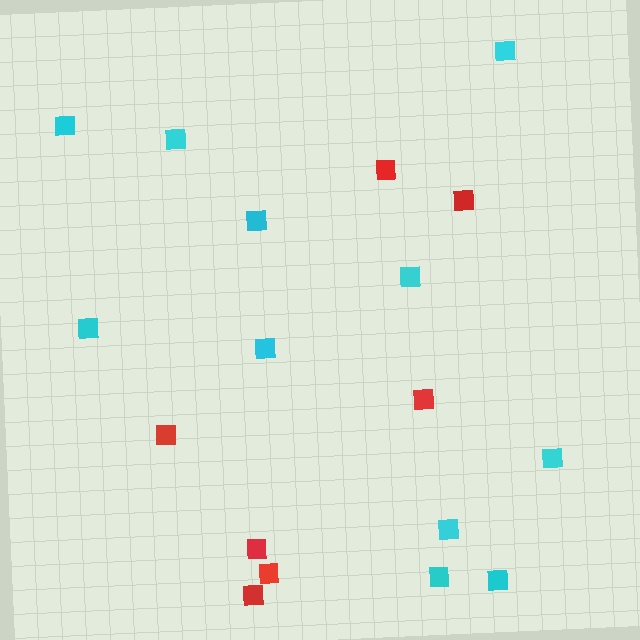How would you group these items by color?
There are 2 groups: one group of red squares (7) and one group of cyan squares (11).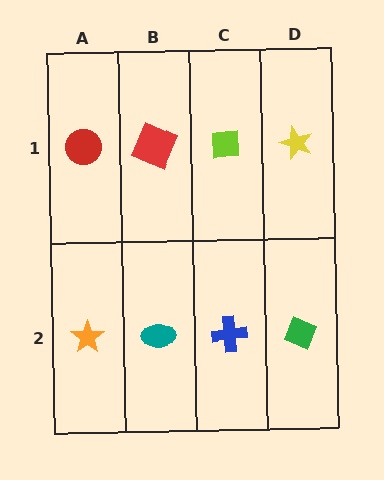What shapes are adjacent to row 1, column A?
An orange star (row 2, column A), a red square (row 1, column B).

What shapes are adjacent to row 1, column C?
A blue cross (row 2, column C), a red square (row 1, column B), a yellow star (row 1, column D).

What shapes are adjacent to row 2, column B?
A red square (row 1, column B), an orange star (row 2, column A), a blue cross (row 2, column C).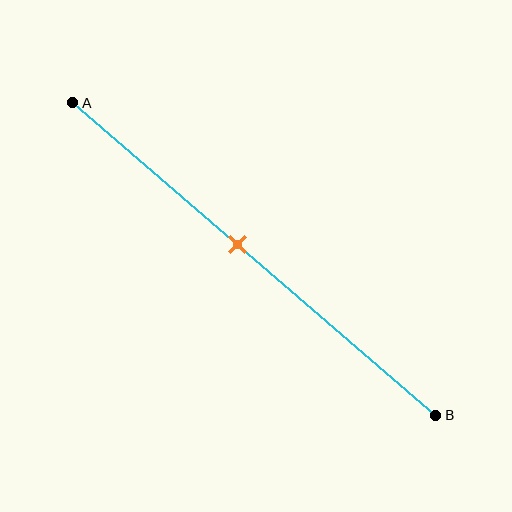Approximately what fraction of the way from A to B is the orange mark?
The orange mark is approximately 45% of the way from A to B.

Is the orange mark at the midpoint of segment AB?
No, the mark is at about 45% from A, not at the 50% midpoint.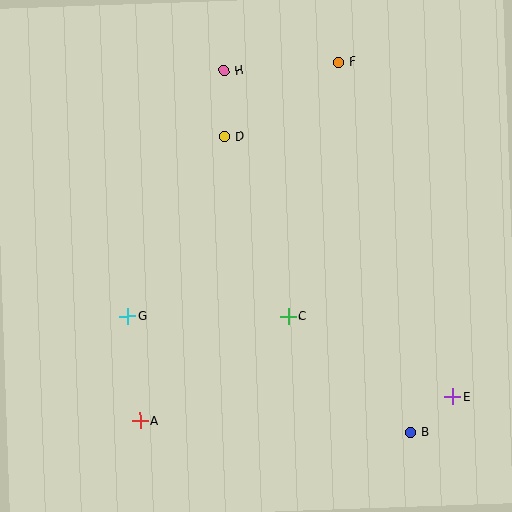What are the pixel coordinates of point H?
Point H is at (224, 71).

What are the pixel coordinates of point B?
Point B is at (411, 433).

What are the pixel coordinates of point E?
Point E is at (453, 397).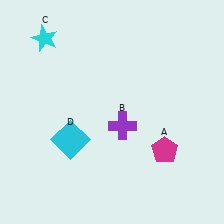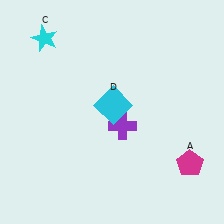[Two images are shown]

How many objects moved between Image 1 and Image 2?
2 objects moved between the two images.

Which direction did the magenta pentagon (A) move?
The magenta pentagon (A) moved right.